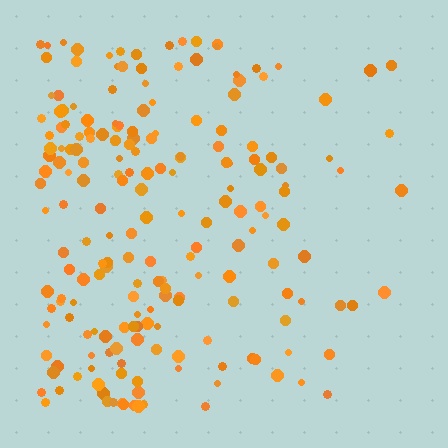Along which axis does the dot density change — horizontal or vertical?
Horizontal.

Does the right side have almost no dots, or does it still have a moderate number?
Still a moderate number, just noticeably fewer than the left.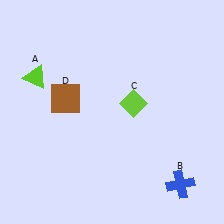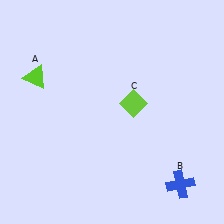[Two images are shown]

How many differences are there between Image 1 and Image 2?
There is 1 difference between the two images.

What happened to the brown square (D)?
The brown square (D) was removed in Image 2. It was in the top-left area of Image 1.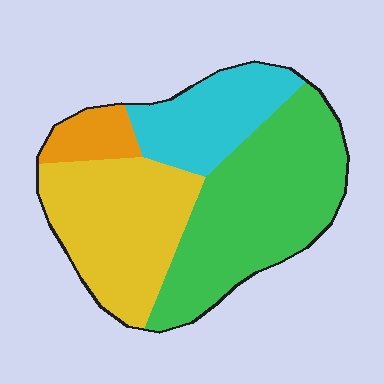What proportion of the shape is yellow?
Yellow takes up about one third (1/3) of the shape.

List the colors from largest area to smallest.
From largest to smallest: green, yellow, cyan, orange.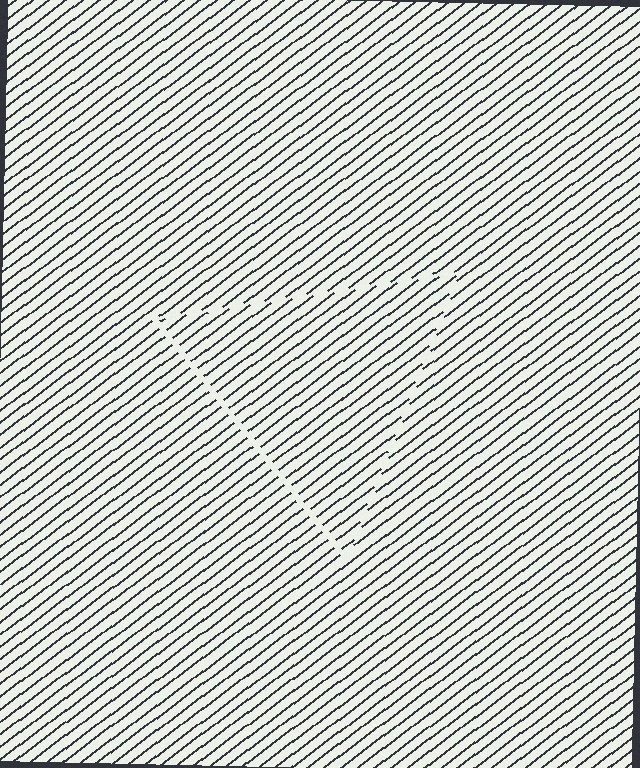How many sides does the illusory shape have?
3 sides — the line-ends trace a triangle.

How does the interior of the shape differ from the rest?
The interior of the shape contains the same grating, shifted by half a period — the contour is defined by the phase discontinuity where line-ends from the inner and outer gratings abut.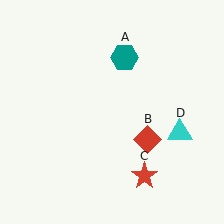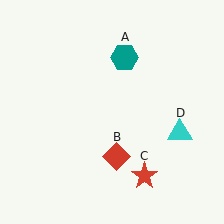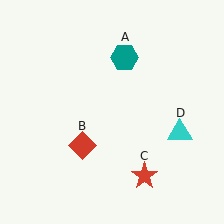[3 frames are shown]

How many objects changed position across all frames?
1 object changed position: red diamond (object B).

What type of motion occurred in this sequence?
The red diamond (object B) rotated clockwise around the center of the scene.